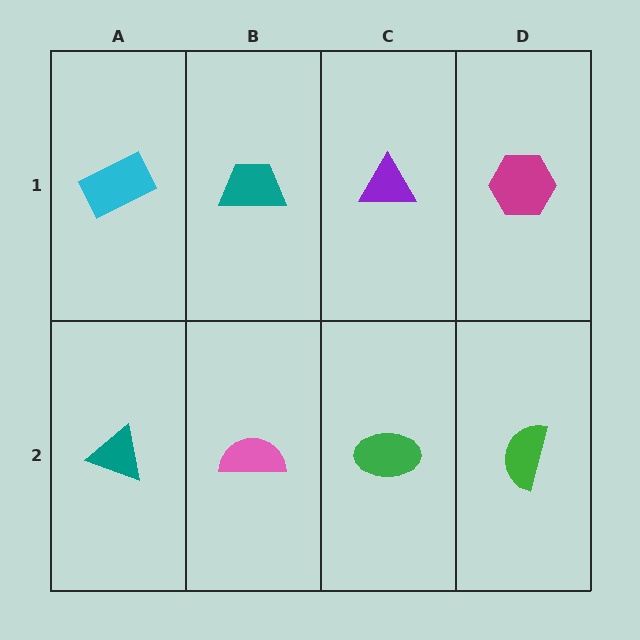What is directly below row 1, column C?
A green ellipse.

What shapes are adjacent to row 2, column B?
A teal trapezoid (row 1, column B), a teal triangle (row 2, column A), a green ellipse (row 2, column C).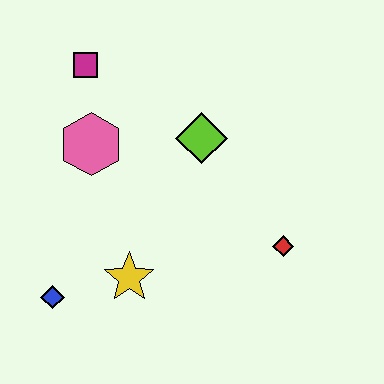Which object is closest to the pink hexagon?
The magenta square is closest to the pink hexagon.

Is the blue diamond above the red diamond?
No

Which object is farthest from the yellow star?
The magenta square is farthest from the yellow star.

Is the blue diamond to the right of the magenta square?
No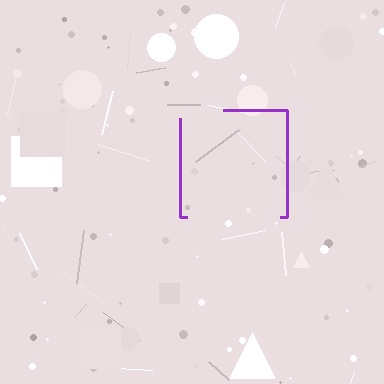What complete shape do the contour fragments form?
The contour fragments form a square.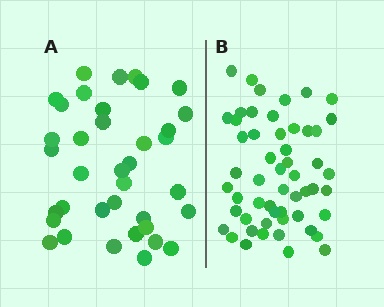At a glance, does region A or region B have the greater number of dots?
Region B (the right region) has more dots.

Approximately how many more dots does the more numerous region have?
Region B has approximately 15 more dots than region A.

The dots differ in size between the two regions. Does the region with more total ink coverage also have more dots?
No. Region A has more total ink coverage because its dots are larger, but region B actually contains more individual dots. Total area can be misleading — the number of items is what matters here.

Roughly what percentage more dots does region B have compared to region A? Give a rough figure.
About 45% more.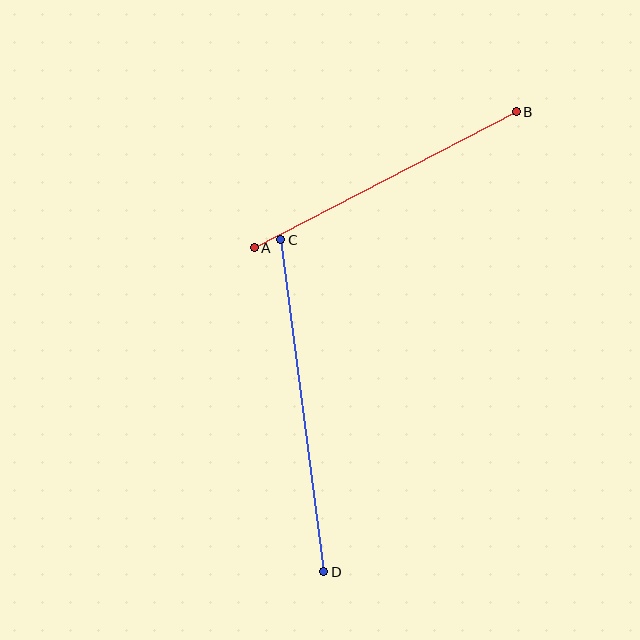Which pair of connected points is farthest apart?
Points C and D are farthest apart.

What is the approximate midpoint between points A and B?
The midpoint is at approximately (385, 180) pixels.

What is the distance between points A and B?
The distance is approximately 295 pixels.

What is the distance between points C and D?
The distance is approximately 335 pixels.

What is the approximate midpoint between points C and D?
The midpoint is at approximately (302, 406) pixels.